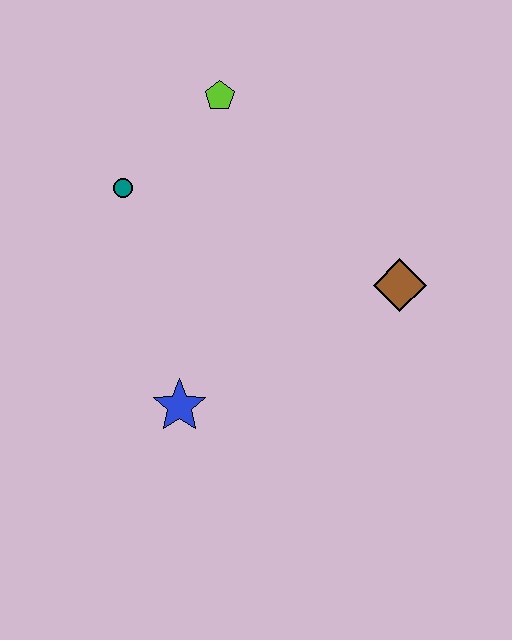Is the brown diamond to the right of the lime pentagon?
Yes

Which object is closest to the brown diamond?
The blue star is closest to the brown diamond.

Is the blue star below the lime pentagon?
Yes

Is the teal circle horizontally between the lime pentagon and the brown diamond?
No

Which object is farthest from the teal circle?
The brown diamond is farthest from the teal circle.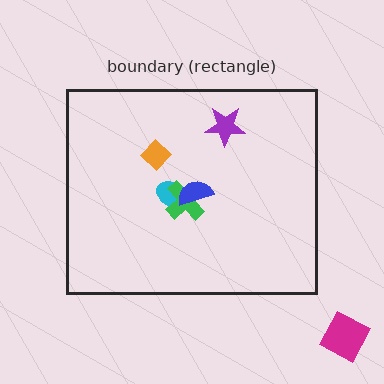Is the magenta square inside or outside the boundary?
Outside.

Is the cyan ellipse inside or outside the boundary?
Inside.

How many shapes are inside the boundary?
5 inside, 1 outside.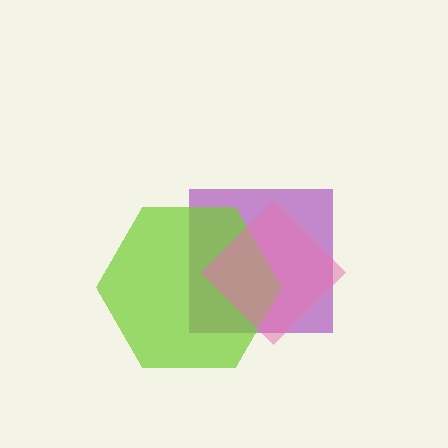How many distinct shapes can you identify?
There are 3 distinct shapes: a purple square, a lime hexagon, a pink diamond.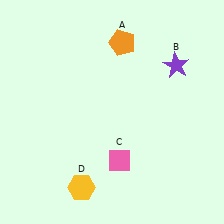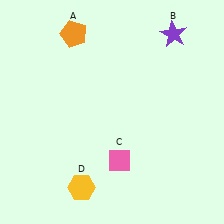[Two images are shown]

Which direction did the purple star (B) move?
The purple star (B) moved up.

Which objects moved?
The objects that moved are: the orange pentagon (A), the purple star (B).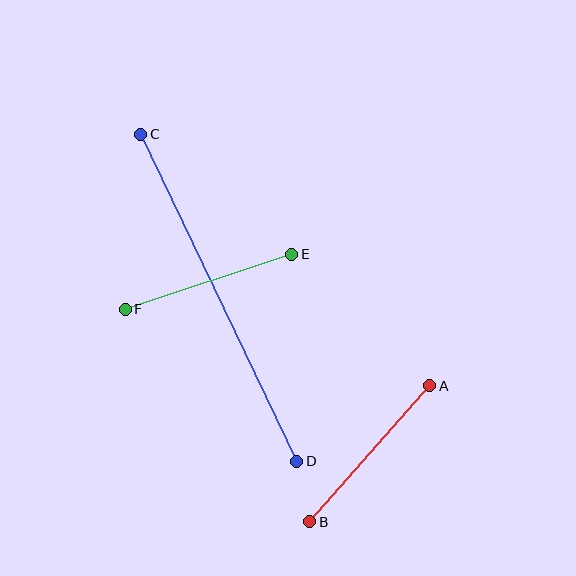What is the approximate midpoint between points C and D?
The midpoint is at approximately (219, 298) pixels.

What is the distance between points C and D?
The distance is approximately 362 pixels.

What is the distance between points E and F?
The distance is approximately 176 pixels.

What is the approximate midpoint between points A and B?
The midpoint is at approximately (370, 454) pixels.